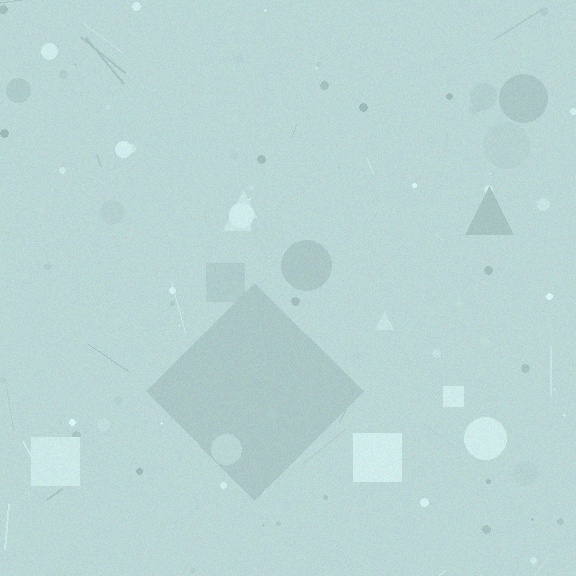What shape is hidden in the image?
A diamond is hidden in the image.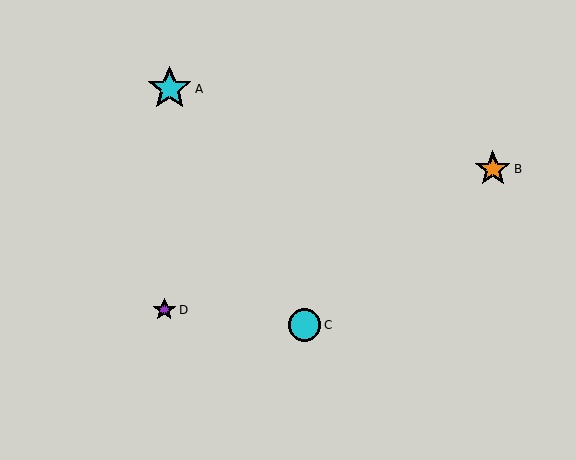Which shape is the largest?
The cyan star (labeled A) is the largest.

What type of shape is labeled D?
Shape D is a purple star.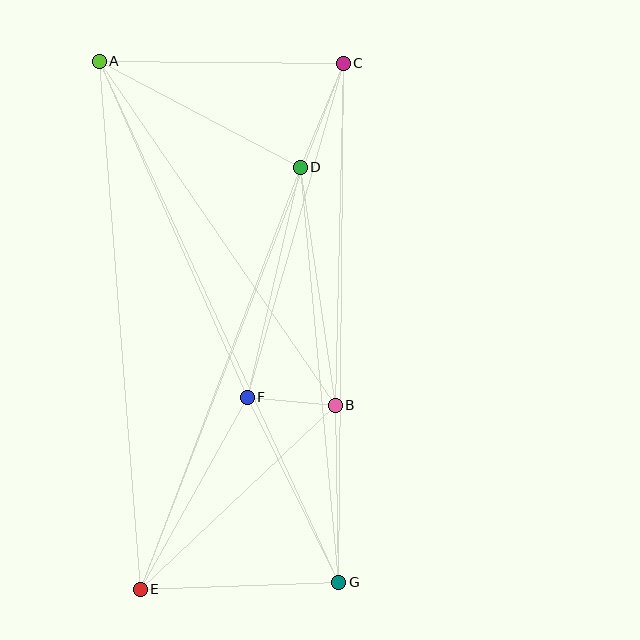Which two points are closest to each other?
Points B and F are closest to each other.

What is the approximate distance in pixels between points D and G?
The distance between D and G is approximately 417 pixels.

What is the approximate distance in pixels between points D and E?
The distance between D and E is approximately 451 pixels.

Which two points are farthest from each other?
Points A and G are farthest from each other.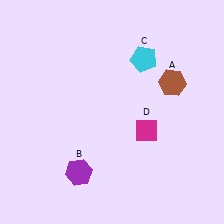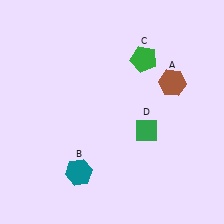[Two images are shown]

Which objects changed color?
B changed from purple to teal. C changed from cyan to green. D changed from magenta to green.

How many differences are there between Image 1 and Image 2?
There are 3 differences between the two images.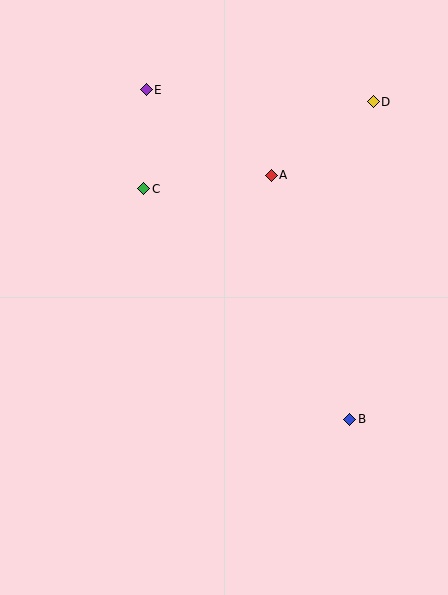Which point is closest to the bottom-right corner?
Point B is closest to the bottom-right corner.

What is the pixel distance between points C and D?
The distance between C and D is 245 pixels.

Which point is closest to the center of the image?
Point A at (271, 175) is closest to the center.